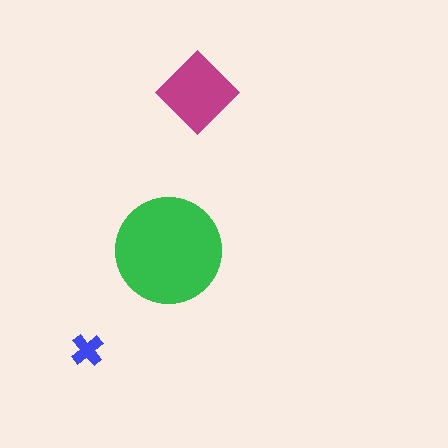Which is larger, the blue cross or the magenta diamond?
The magenta diamond.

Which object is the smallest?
The blue cross.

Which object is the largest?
The green circle.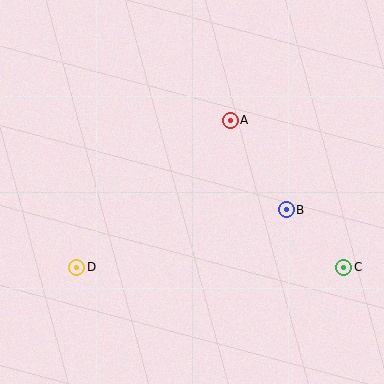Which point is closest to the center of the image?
Point A at (230, 120) is closest to the center.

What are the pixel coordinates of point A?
Point A is at (230, 120).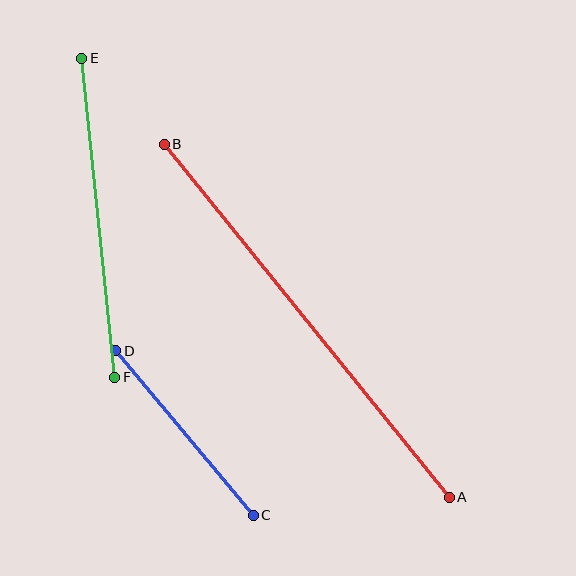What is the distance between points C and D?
The distance is approximately 215 pixels.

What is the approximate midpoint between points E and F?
The midpoint is at approximately (98, 218) pixels.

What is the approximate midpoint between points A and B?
The midpoint is at approximately (307, 321) pixels.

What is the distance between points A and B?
The distance is approximately 454 pixels.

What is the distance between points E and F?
The distance is approximately 320 pixels.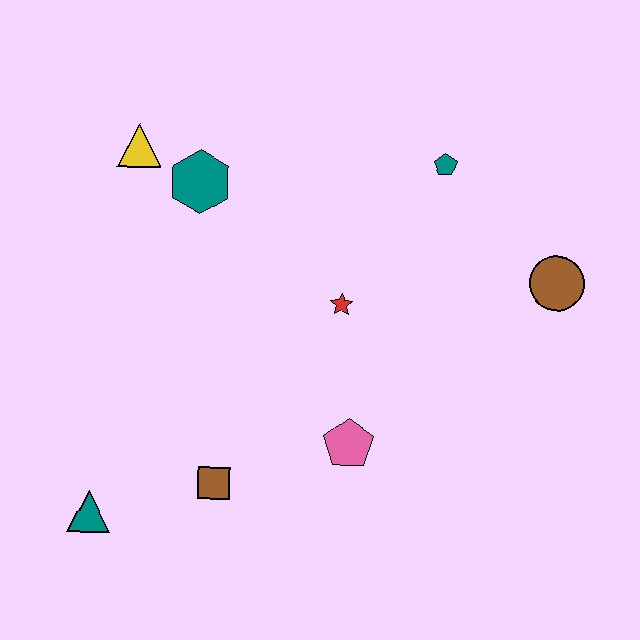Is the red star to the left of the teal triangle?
No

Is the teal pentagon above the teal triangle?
Yes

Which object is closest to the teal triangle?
The brown square is closest to the teal triangle.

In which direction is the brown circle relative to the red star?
The brown circle is to the right of the red star.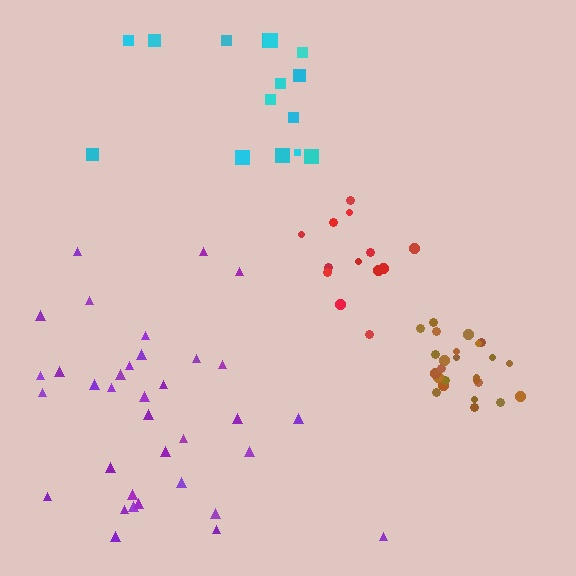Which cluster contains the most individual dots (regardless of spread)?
Purple (35).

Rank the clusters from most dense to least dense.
brown, red, purple, cyan.